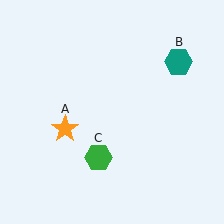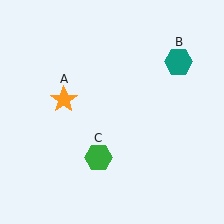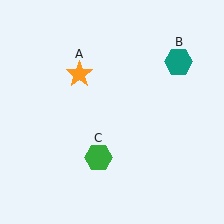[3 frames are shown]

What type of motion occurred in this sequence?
The orange star (object A) rotated clockwise around the center of the scene.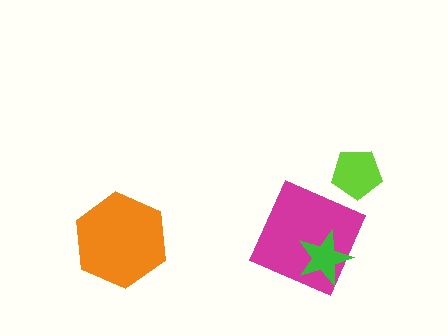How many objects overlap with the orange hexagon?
0 objects overlap with the orange hexagon.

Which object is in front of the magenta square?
The green star is in front of the magenta square.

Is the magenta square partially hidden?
Yes, it is partially covered by another shape.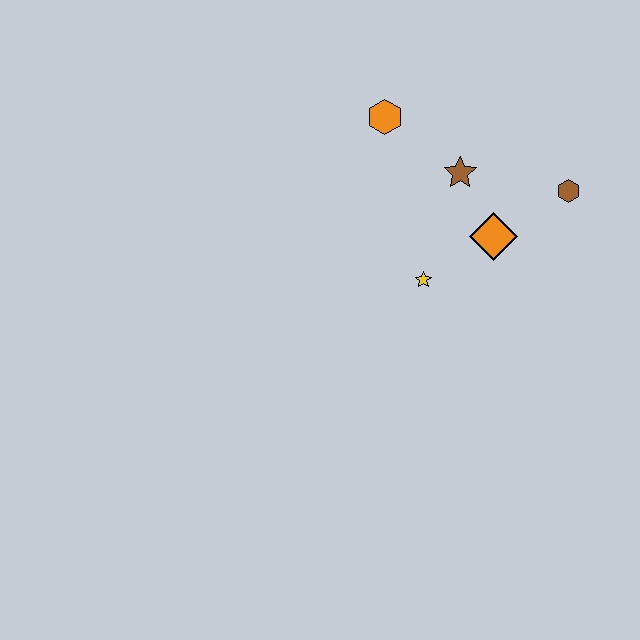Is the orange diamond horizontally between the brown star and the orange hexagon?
No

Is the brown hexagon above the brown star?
No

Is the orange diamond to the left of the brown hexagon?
Yes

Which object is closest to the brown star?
The orange diamond is closest to the brown star.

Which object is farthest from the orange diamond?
The orange hexagon is farthest from the orange diamond.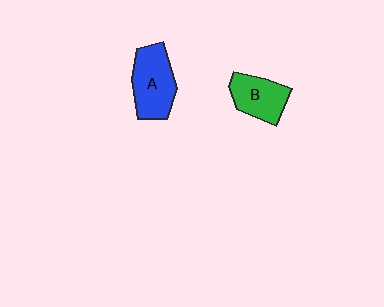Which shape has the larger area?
Shape A (blue).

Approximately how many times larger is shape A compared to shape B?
Approximately 1.3 times.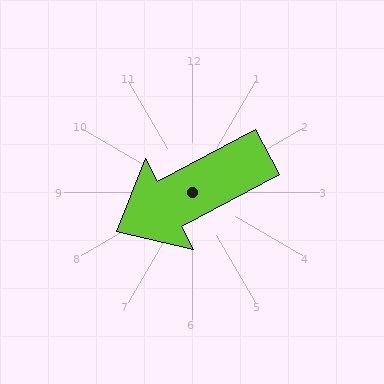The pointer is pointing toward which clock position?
Roughly 8 o'clock.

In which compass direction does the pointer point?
Southwest.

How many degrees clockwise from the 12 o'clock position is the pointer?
Approximately 242 degrees.